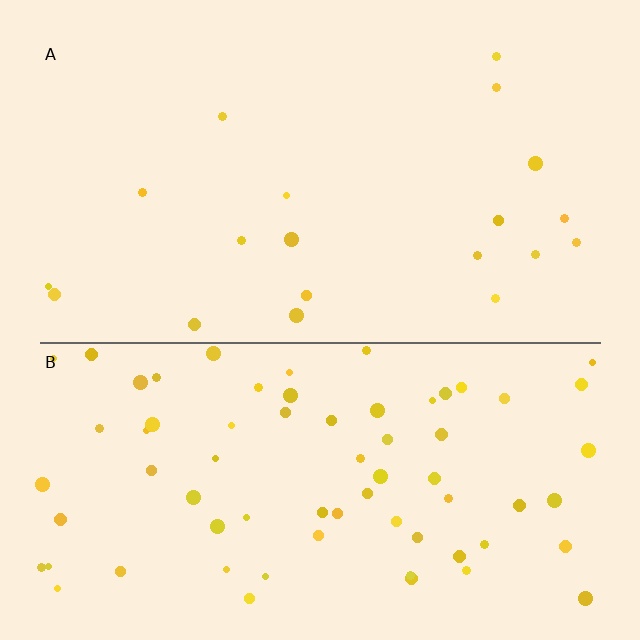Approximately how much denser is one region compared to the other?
Approximately 3.6× — region B over region A.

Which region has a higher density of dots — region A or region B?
B (the bottom).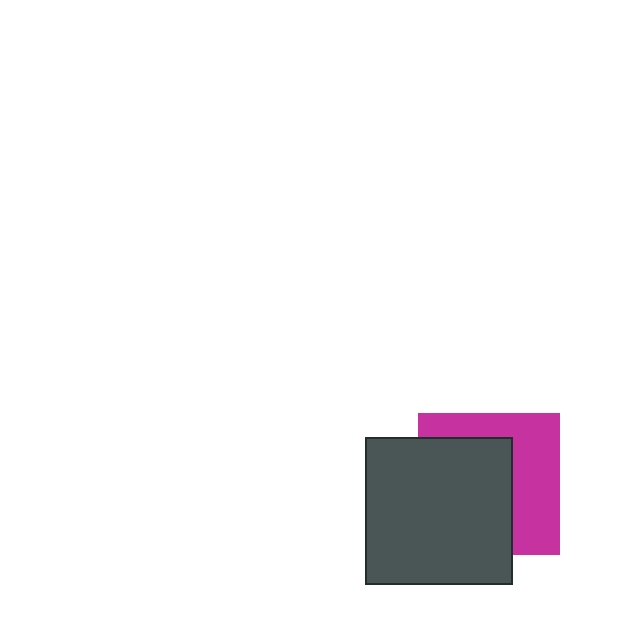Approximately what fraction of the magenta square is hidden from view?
Roughly 56% of the magenta square is hidden behind the dark gray square.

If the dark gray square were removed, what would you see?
You would see the complete magenta square.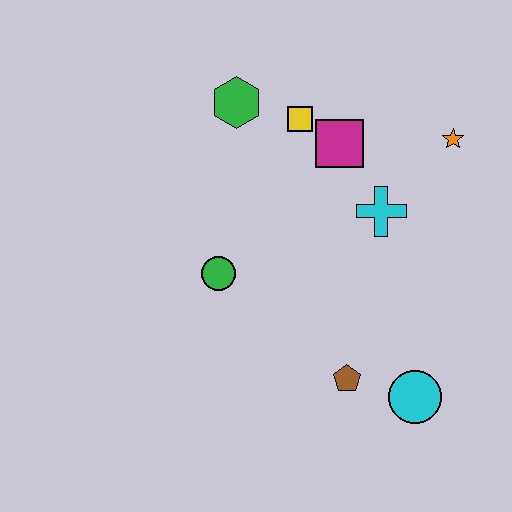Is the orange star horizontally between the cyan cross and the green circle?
No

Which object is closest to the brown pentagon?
The cyan circle is closest to the brown pentagon.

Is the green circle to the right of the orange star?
No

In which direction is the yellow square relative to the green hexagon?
The yellow square is to the right of the green hexagon.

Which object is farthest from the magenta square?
The cyan circle is farthest from the magenta square.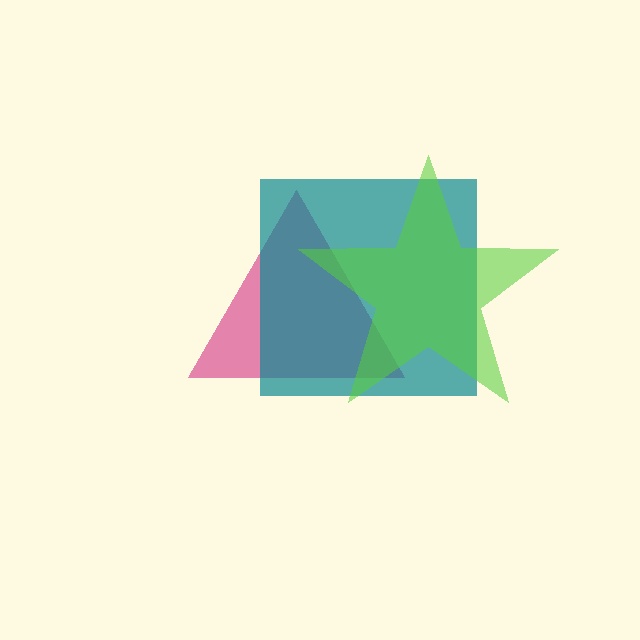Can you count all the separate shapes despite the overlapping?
Yes, there are 3 separate shapes.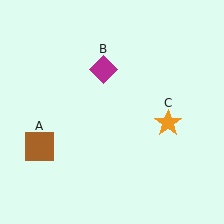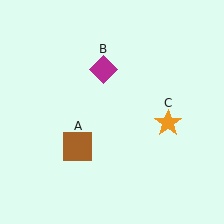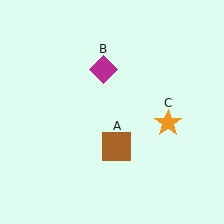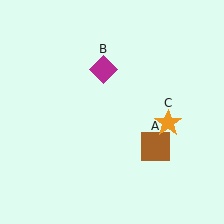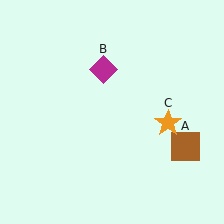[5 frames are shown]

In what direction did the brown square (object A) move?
The brown square (object A) moved right.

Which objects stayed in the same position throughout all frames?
Magenta diamond (object B) and orange star (object C) remained stationary.